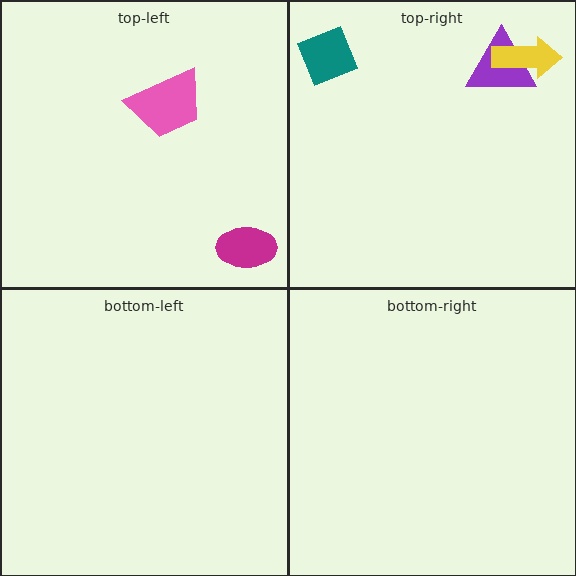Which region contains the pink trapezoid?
The top-left region.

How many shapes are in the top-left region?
2.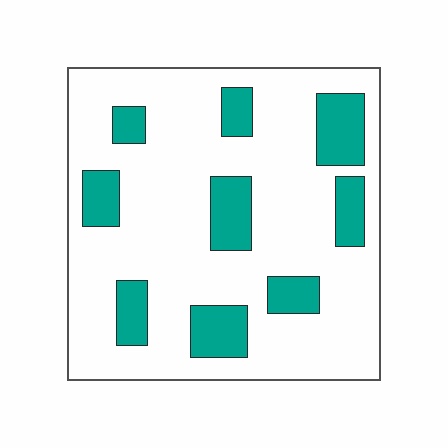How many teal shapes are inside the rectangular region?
9.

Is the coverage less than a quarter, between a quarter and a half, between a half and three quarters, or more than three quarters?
Less than a quarter.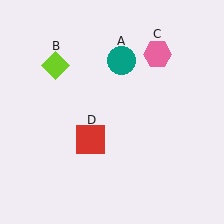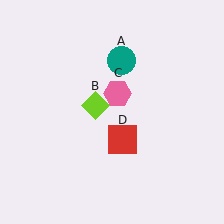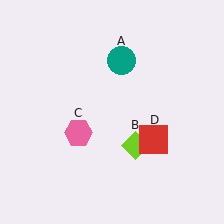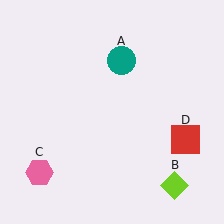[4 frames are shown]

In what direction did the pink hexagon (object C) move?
The pink hexagon (object C) moved down and to the left.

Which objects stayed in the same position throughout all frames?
Teal circle (object A) remained stationary.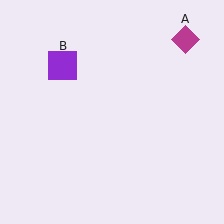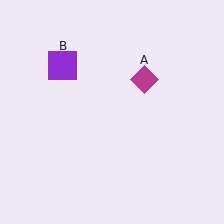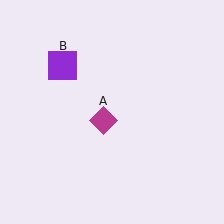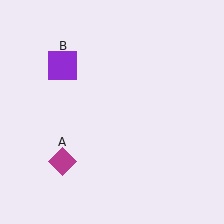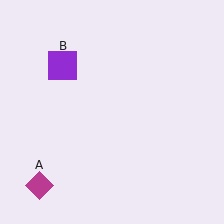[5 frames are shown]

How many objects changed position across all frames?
1 object changed position: magenta diamond (object A).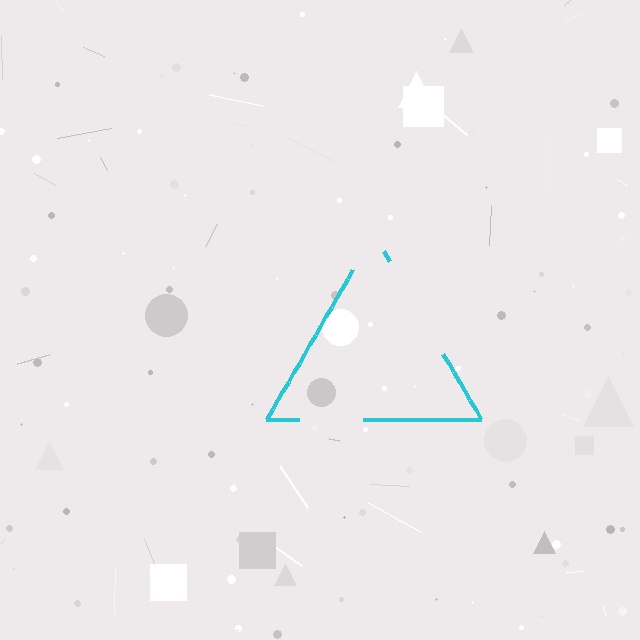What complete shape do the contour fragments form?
The contour fragments form a triangle.